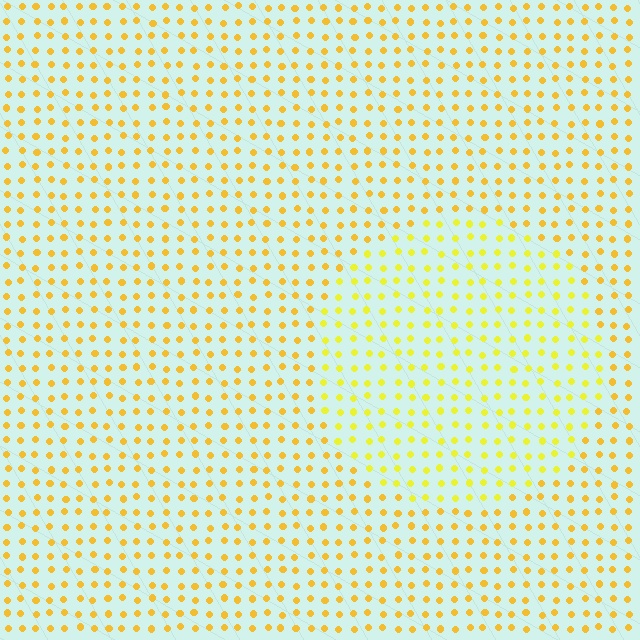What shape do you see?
I see a circle.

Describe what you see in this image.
The image is filled with small yellow elements in a uniform arrangement. A circle-shaped region is visible where the elements are tinted to a slightly different hue, forming a subtle color boundary.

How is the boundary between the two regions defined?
The boundary is defined purely by a slight shift in hue (about 20 degrees). Spacing, size, and orientation are identical on both sides.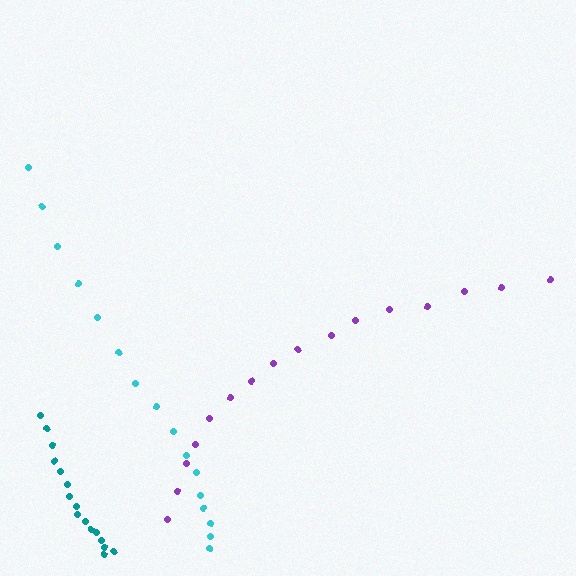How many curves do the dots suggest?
There are 3 distinct paths.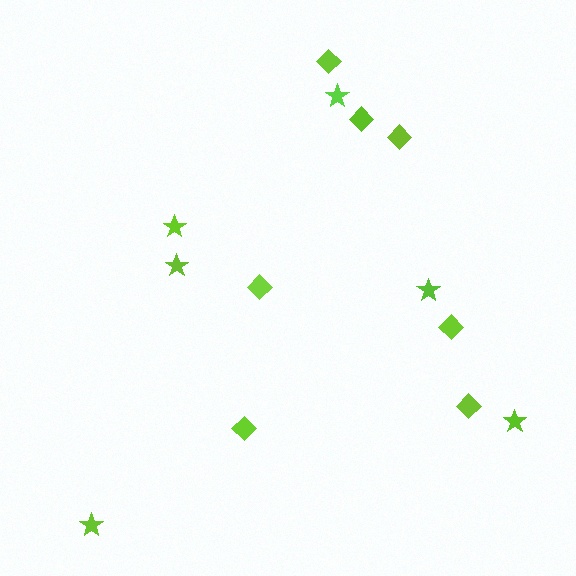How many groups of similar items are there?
There are 2 groups: one group of stars (6) and one group of diamonds (7).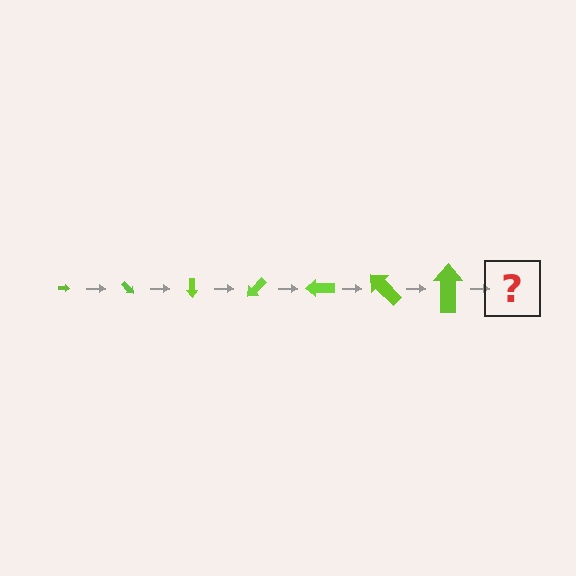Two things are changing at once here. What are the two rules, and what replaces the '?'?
The two rules are that the arrow grows larger each step and it rotates 45 degrees each step. The '?' should be an arrow, larger than the previous one and rotated 315 degrees from the start.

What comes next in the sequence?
The next element should be an arrow, larger than the previous one and rotated 315 degrees from the start.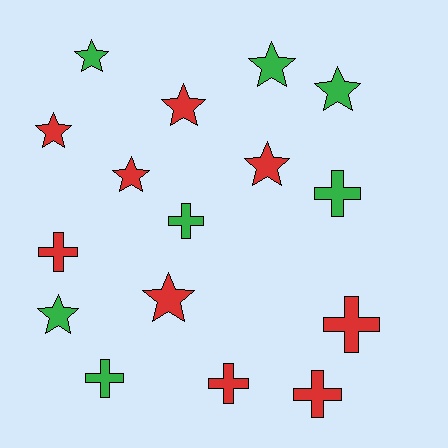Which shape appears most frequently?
Star, with 9 objects.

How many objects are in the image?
There are 16 objects.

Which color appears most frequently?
Red, with 9 objects.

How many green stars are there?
There are 4 green stars.